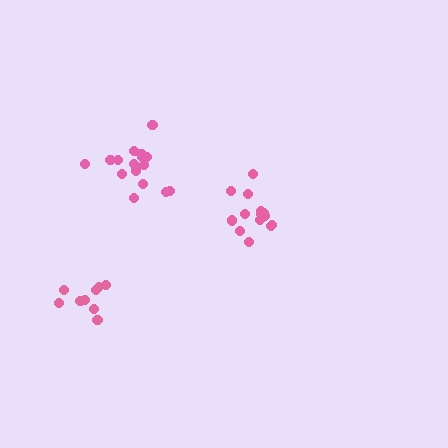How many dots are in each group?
Group 1: 14 dots, Group 2: 11 dots, Group 3: 16 dots (41 total).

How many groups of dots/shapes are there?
There are 3 groups.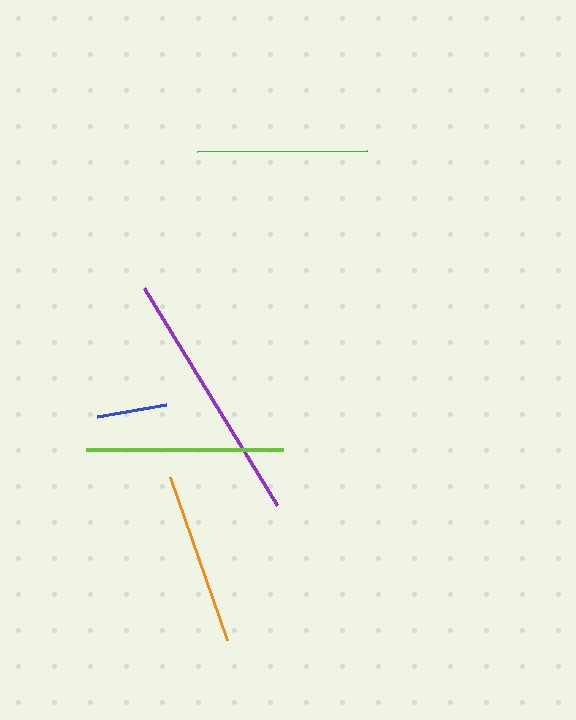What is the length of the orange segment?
The orange segment is approximately 172 pixels long.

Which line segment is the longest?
The purple line is the longest at approximately 255 pixels.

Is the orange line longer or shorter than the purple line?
The purple line is longer than the orange line.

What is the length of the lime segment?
The lime segment is approximately 197 pixels long.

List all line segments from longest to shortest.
From longest to shortest: purple, lime, orange, green, blue.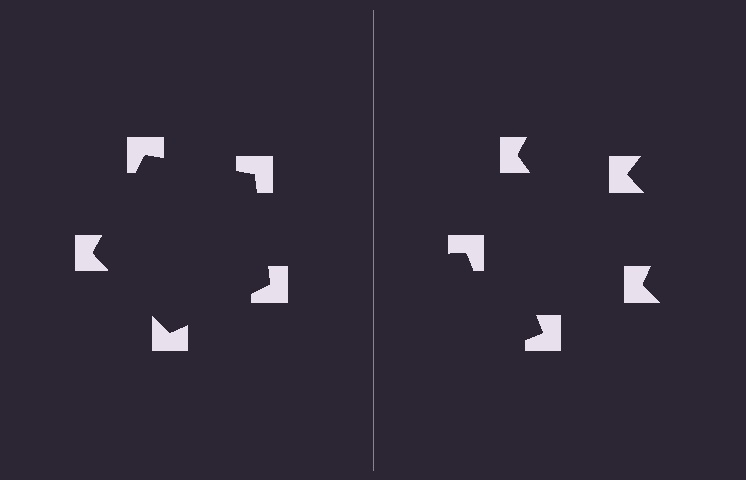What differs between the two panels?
The notched squares are positioned identically on both sides; only the wedge orientations differ. On the left they align to a pentagon; on the right they are misaligned.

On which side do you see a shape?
An illusory pentagon appears on the left side. On the right side the wedge cuts are rotated, so no coherent shape forms.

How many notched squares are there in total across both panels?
10 — 5 on each side.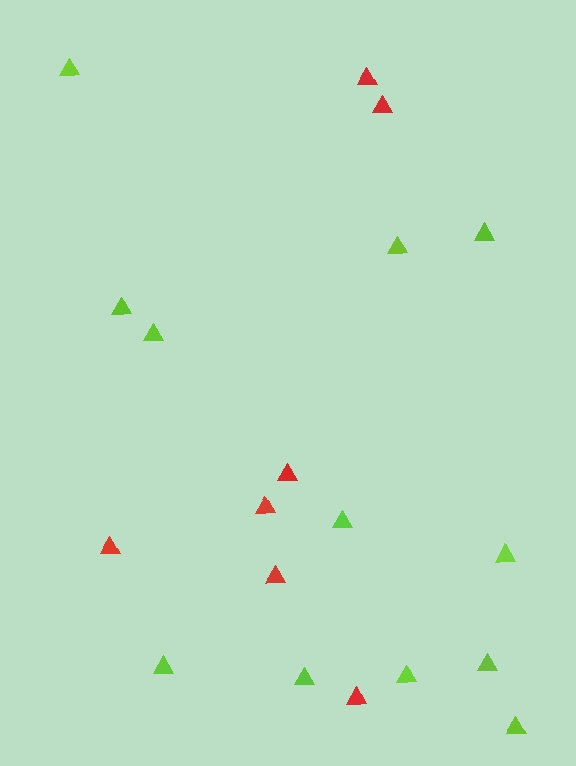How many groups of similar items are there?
There are 2 groups: one group of lime triangles (12) and one group of red triangles (7).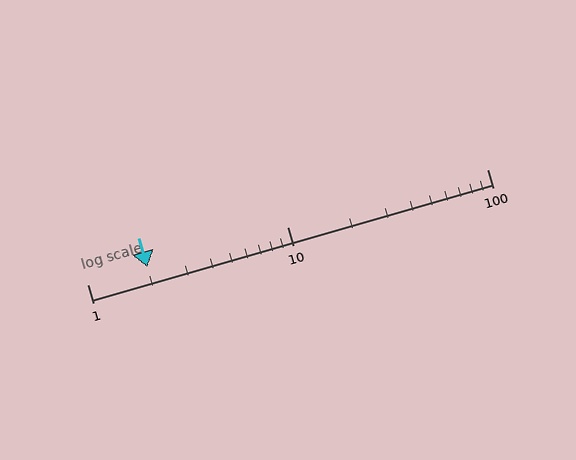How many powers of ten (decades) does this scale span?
The scale spans 2 decades, from 1 to 100.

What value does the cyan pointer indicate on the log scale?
The pointer indicates approximately 2.